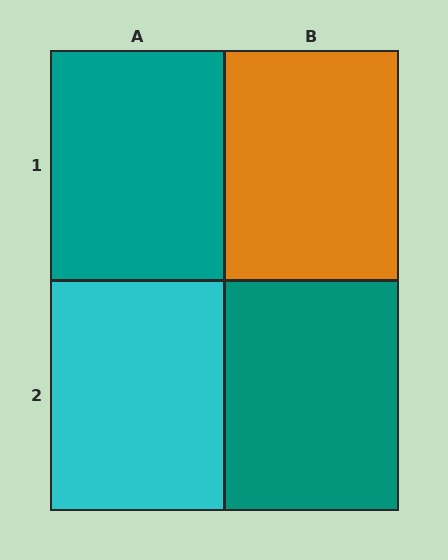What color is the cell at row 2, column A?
Cyan.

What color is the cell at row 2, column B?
Teal.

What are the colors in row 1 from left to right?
Teal, orange.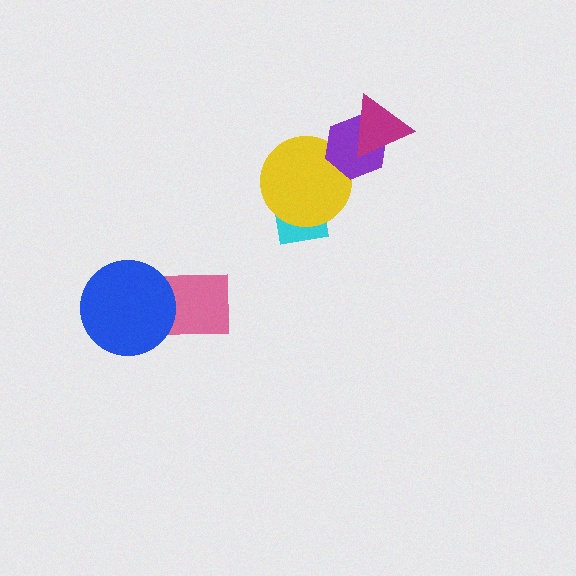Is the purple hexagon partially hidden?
Yes, it is partially covered by another shape.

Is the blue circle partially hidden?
No, no other shape covers it.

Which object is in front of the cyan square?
The yellow circle is in front of the cyan square.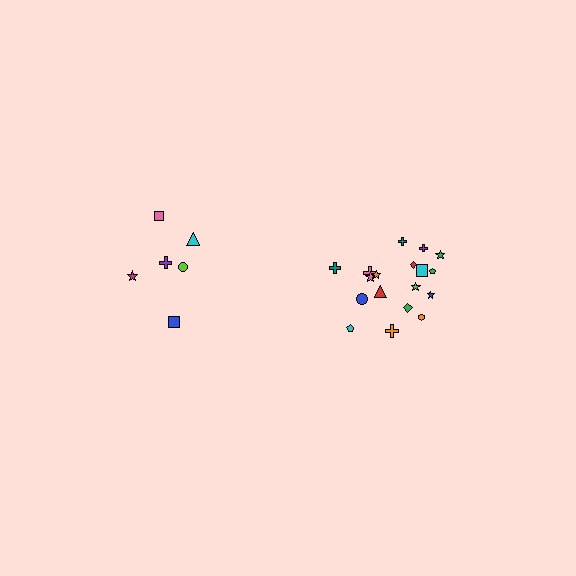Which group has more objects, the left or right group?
The right group.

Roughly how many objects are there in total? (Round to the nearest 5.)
Roughly 25 objects in total.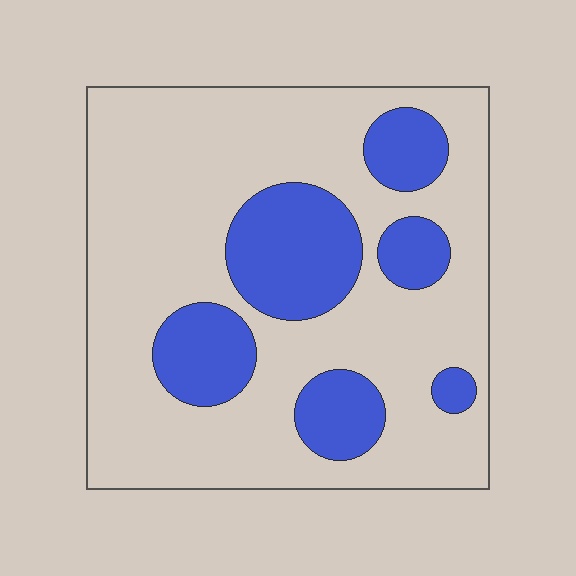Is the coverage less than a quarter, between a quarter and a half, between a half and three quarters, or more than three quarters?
Between a quarter and a half.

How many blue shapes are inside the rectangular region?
6.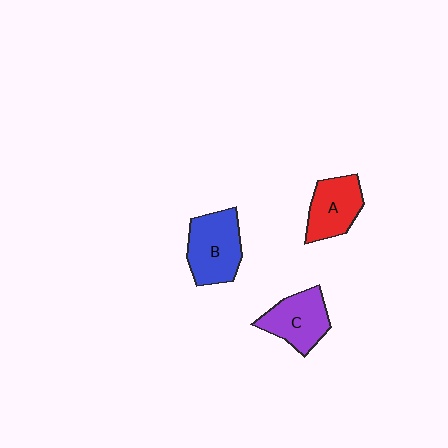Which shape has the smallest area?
Shape A (red).